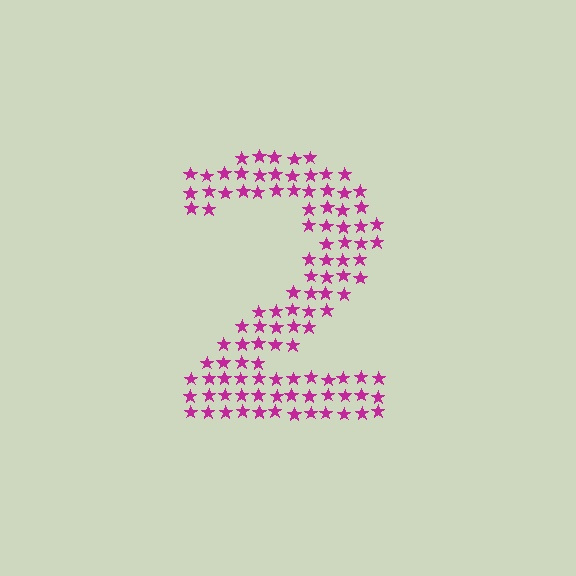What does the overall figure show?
The overall figure shows the digit 2.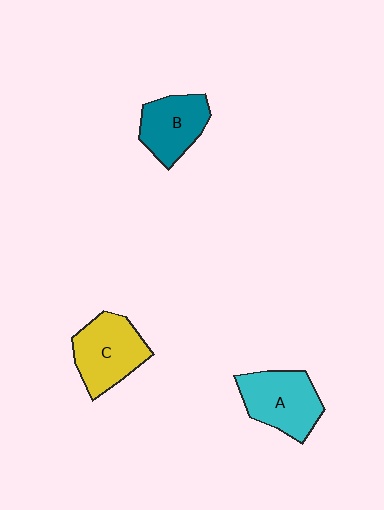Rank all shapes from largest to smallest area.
From largest to smallest: C (yellow), A (cyan), B (teal).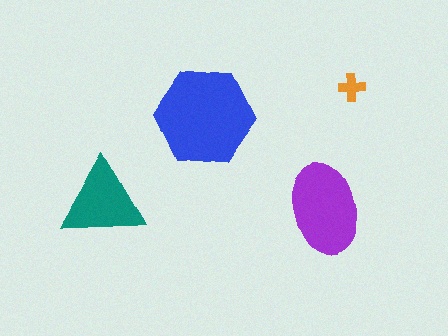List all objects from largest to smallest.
The blue hexagon, the purple ellipse, the teal triangle, the orange cross.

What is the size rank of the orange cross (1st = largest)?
4th.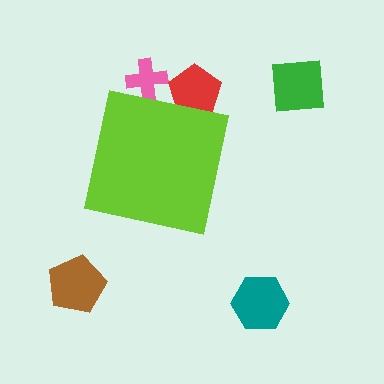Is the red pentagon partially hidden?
Yes, the red pentagon is partially hidden behind the lime square.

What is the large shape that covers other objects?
A lime square.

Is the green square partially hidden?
No, the green square is fully visible.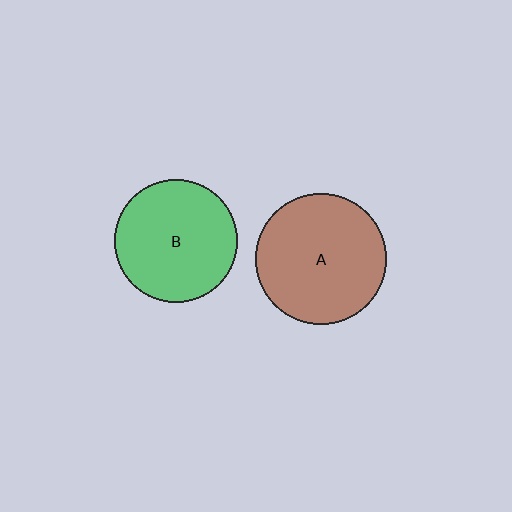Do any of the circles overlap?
No, none of the circles overlap.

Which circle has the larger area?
Circle A (brown).